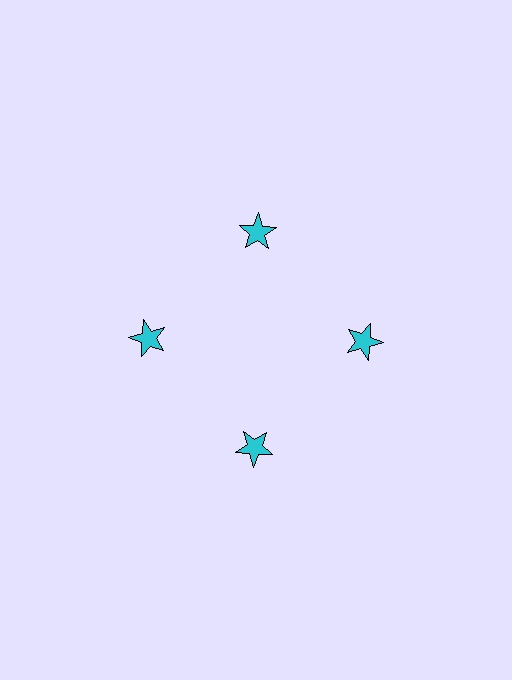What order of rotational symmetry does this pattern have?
This pattern has 4-fold rotational symmetry.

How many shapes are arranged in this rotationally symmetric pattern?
There are 4 shapes, arranged in 4 groups of 1.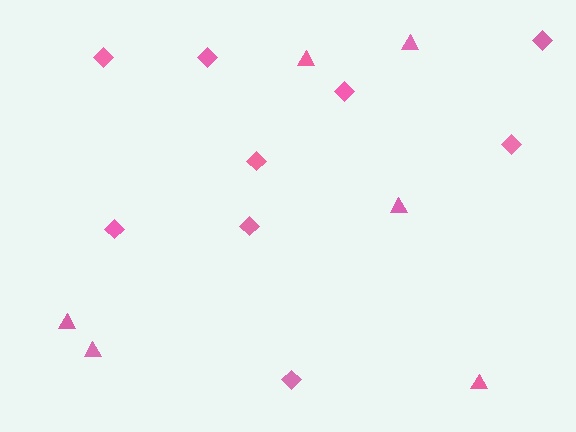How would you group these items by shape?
There are 2 groups: one group of diamonds (9) and one group of triangles (6).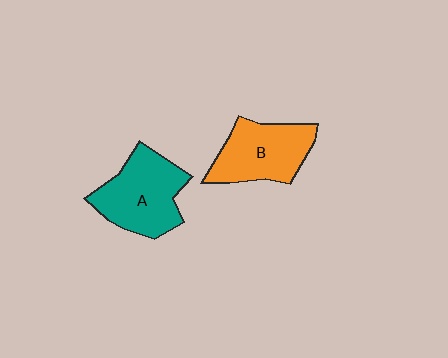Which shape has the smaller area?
Shape B (orange).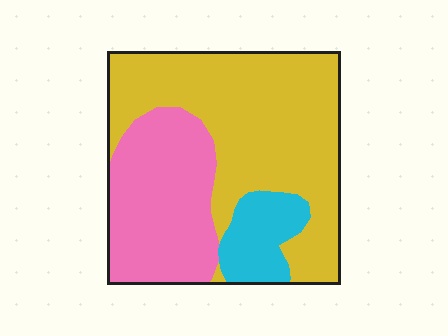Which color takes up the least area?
Cyan, at roughly 10%.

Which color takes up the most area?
Yellow, at roughly 55%.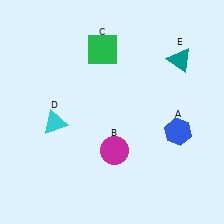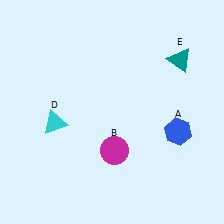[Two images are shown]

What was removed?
The green square (C) was removed in Image 2.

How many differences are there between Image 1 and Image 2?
There is 1 difference between the two images.